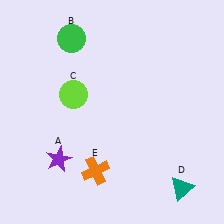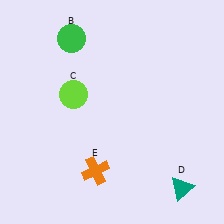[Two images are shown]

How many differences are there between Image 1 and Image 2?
There is 1 difference between the two images.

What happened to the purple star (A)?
The purple star (A) was removed in Image 2. It was in the bottom-left area of Image 1.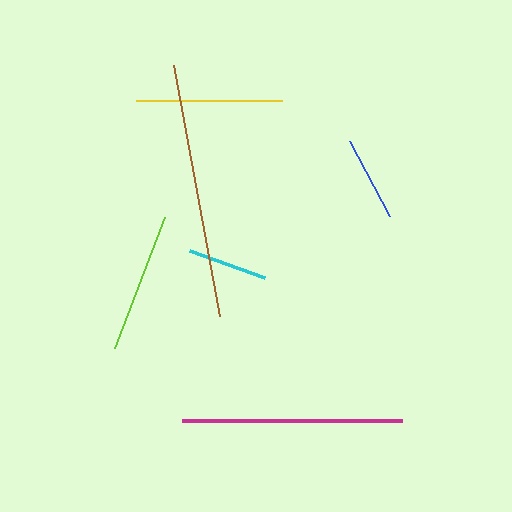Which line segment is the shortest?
The cyan line is the shortest at approximately 79 pixels.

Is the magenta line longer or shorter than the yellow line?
The magenta line is longer than the yellow line.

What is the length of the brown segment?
The brown segment is approximately 255 pixels long.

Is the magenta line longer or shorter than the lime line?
The magenta line is longer than the lime line.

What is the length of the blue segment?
The blue segment is approximately 85 pixels long.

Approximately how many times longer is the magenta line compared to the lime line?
The magenta line is approximately 1.6 times the length of the lime line.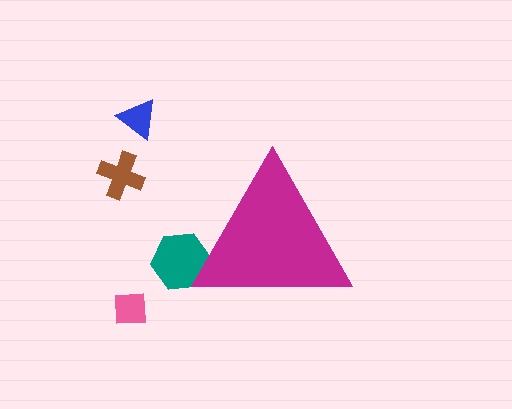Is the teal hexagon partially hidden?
Yes, the teal hexagon is partially hidden behind the magenta triangle.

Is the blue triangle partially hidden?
No, the blue triangle is fully visible.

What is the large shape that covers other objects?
A magenta triangle.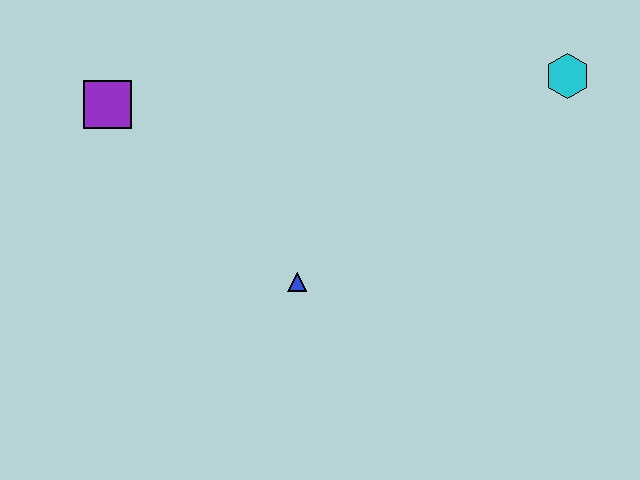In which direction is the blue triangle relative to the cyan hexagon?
The blue triangle is to the left of the cyan hexagon.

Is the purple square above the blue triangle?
Yes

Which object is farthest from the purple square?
The cyan hexagon is farthest from the purple square.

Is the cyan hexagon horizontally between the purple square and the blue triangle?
No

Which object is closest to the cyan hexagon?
The blue triangle is closest to the cyan hexagon.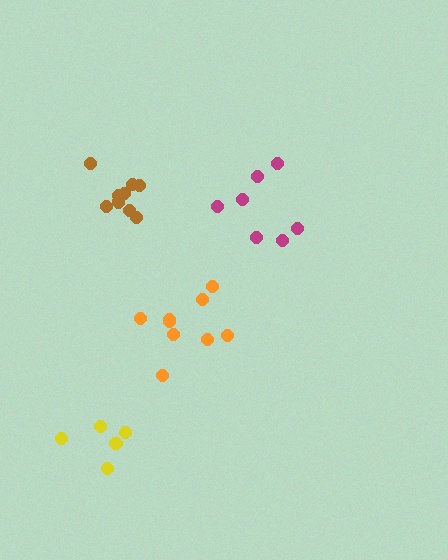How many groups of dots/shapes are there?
There are 4 groups.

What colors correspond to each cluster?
The clusters are colored: magenta, brown, yellow, orange.